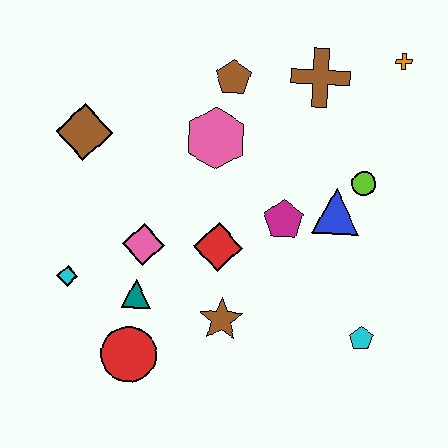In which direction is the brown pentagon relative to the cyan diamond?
The brown pentagon is above the cyan diamond.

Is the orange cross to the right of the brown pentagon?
Yes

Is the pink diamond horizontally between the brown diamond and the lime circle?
Yes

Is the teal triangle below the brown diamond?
Yes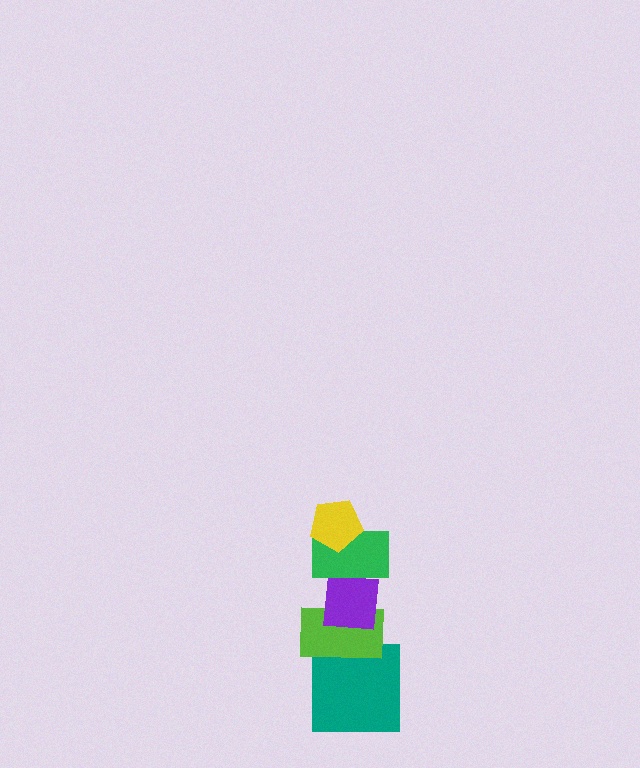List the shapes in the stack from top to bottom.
From top to bottom: the yellow pentagon, the green rectangle, the purple square, the lime rectangle, the teal square.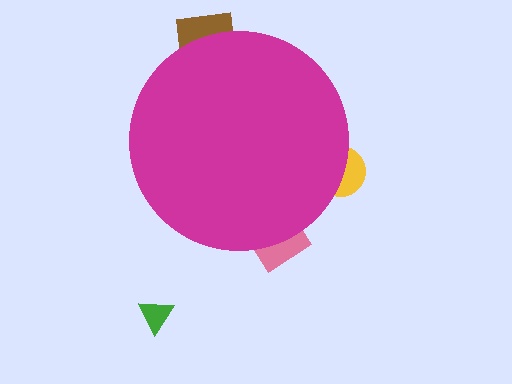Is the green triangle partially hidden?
No, the green triangle is fully visible.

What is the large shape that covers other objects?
A magenta circle.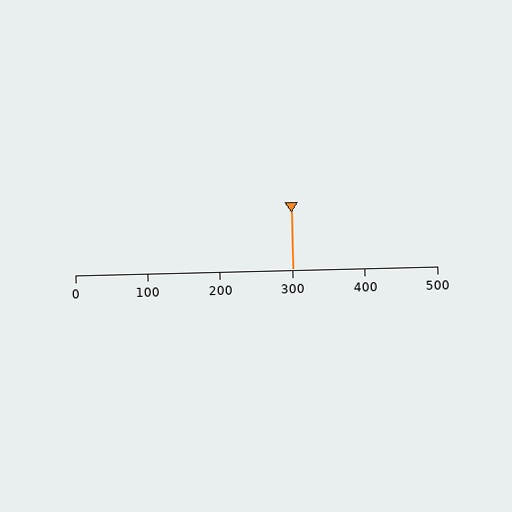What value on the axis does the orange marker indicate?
The marker indicates approximately 300.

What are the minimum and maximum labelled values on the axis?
The axis runs from 0 to 500.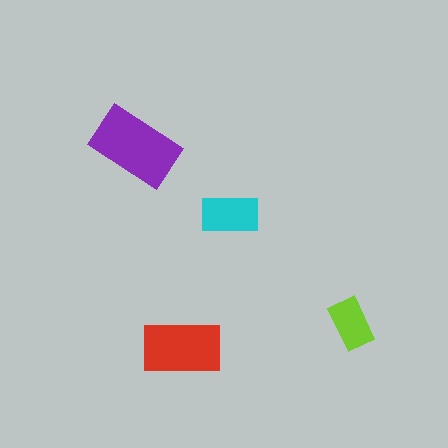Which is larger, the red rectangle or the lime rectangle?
The red one.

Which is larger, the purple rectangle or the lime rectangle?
The purple one.